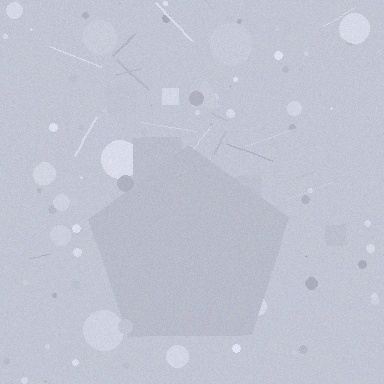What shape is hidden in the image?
A pentagon is hidden in the image.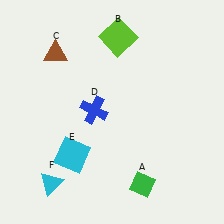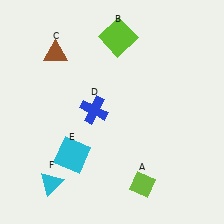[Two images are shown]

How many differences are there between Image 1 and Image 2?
There is 1 difference between the two images.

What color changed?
The diamond (A) changed from green in Image 1 to lime in Image 2.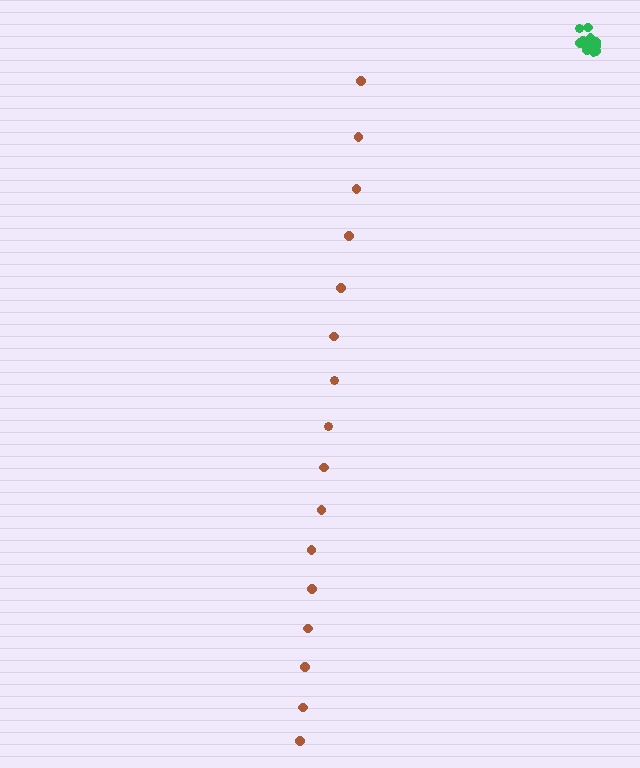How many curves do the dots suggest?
There are 2 distinct paths.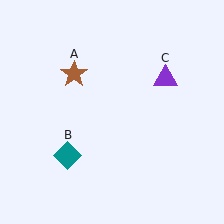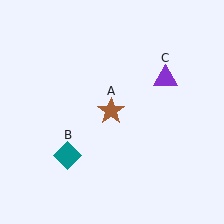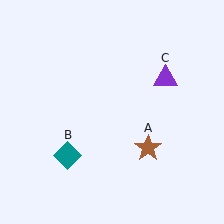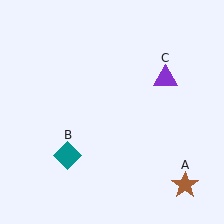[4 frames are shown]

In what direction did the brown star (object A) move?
The brown star (object A) moved down and to the right.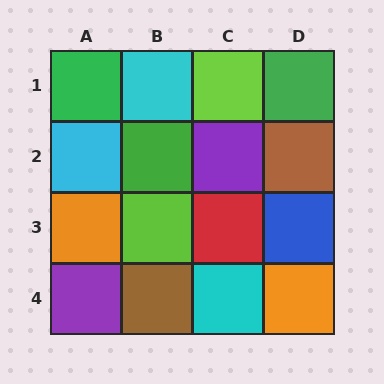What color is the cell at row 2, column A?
Cyan.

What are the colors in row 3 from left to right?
Orange, lime, red, blue.